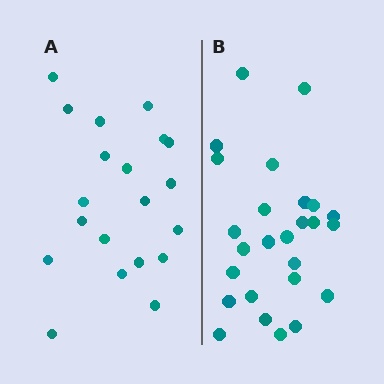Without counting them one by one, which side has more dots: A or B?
Region B (the right region) has more dots.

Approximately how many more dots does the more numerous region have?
Region B has about 6 more dots than region A.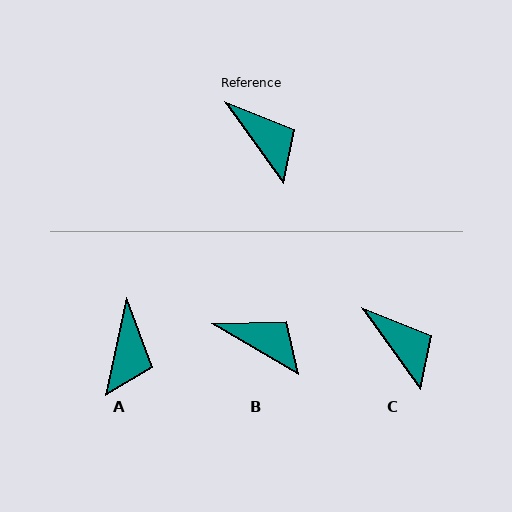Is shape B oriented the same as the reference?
No, it is off by about 24 degrees.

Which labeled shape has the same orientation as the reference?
C.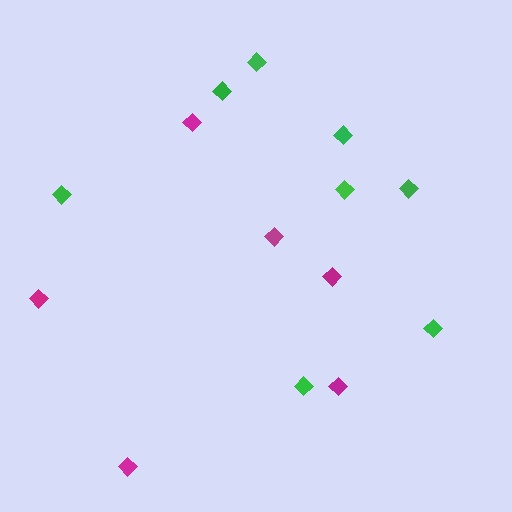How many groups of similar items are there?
There are 2 groups: one group of green diamonds (8) and one group of magenta diamonds (6).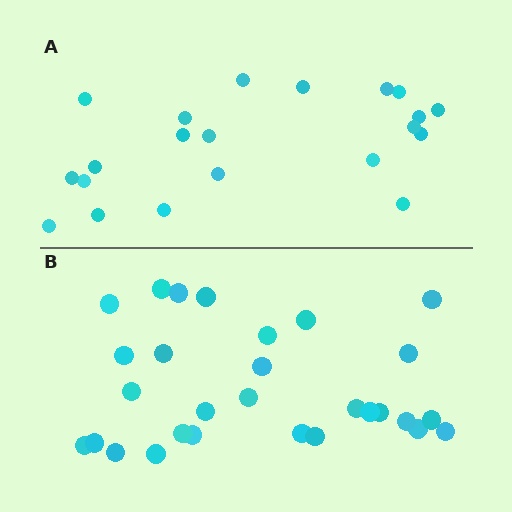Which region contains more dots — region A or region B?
Region B (the bottom region) has more dots.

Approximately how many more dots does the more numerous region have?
Region B has roughly 8 or so more dots than region A.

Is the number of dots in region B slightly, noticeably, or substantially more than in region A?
Region B has noticeably more, but not dramatically so. The ratio is roughly 1.4 to 1.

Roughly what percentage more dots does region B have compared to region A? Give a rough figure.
About 40% more.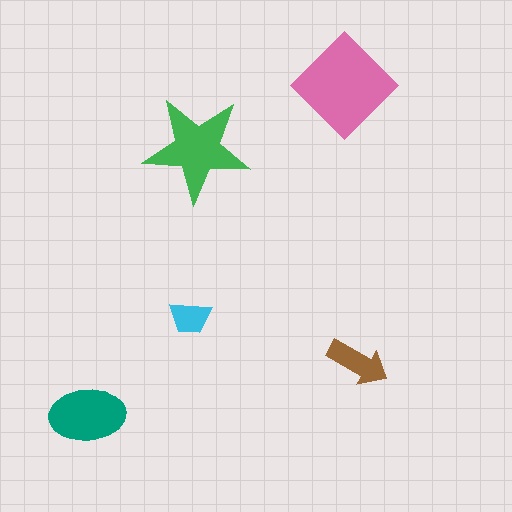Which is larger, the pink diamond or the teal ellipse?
The pink diamond.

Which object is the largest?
The pink diamond.